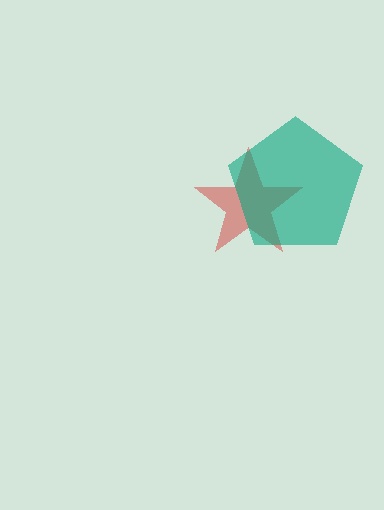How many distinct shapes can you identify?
There are 2 distinct shapes: a red star, a teal pentagon.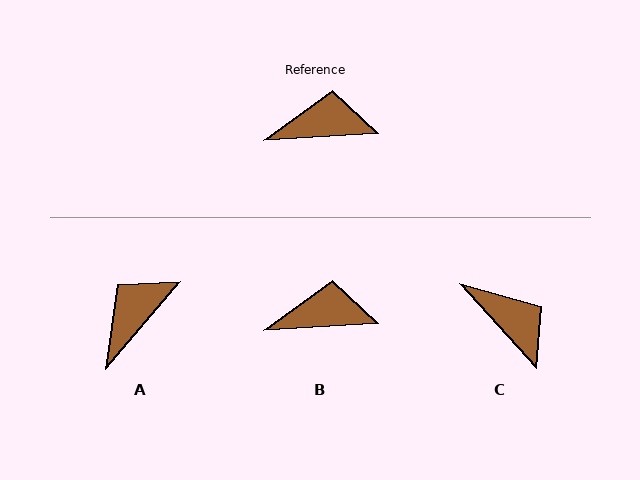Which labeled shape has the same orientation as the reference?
B.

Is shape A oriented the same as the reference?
No, it is off by about 46 degrees.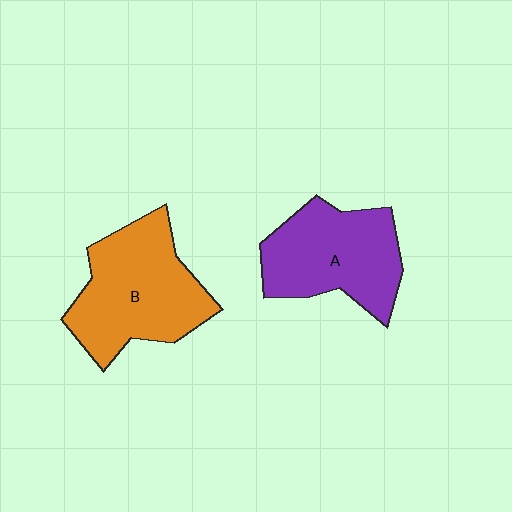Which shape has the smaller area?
Shape A (purple).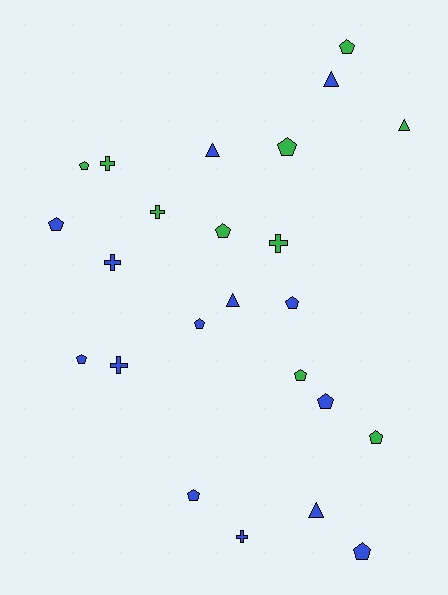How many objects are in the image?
There are 24 objects.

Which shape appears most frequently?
Pentagon, with 13 objects.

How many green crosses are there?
There are 3 green crosses.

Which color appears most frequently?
Blue, with 14 objects.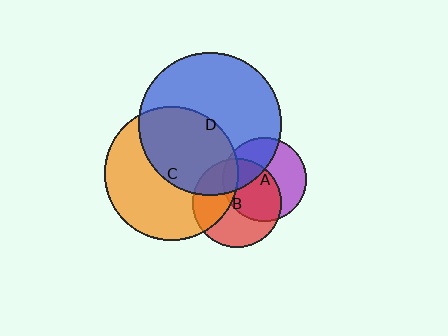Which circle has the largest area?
Circle D (blue).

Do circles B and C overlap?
Yes.